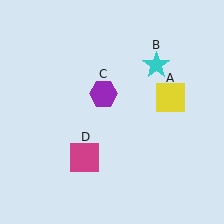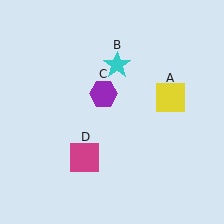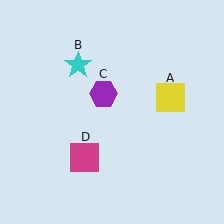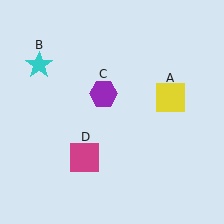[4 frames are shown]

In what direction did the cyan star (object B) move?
The cyan star (object B) moved left.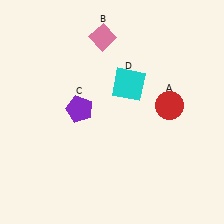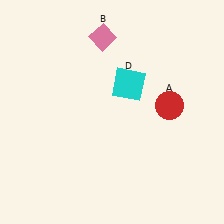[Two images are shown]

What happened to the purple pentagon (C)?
The purple pentagon (C) was removed in Image 2. It was in the top-left area of Image 1.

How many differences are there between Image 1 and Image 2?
There is 1 difference between the two images.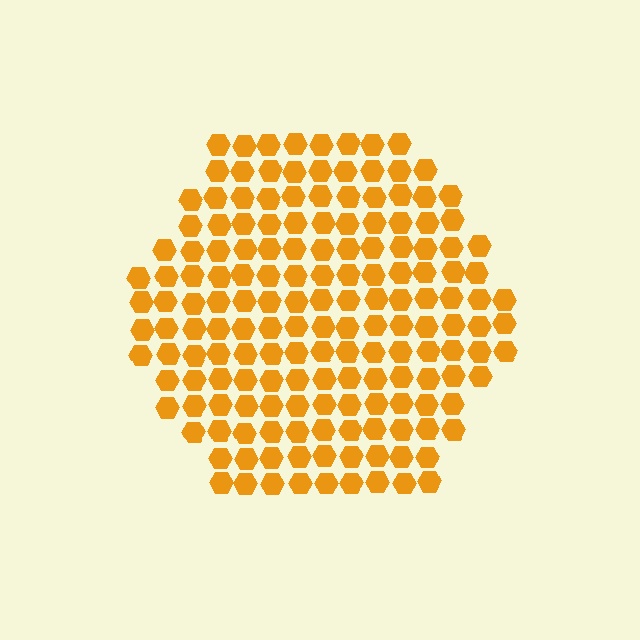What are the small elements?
The small elements are hexagons.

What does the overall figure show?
The overall figure shows a hexagon.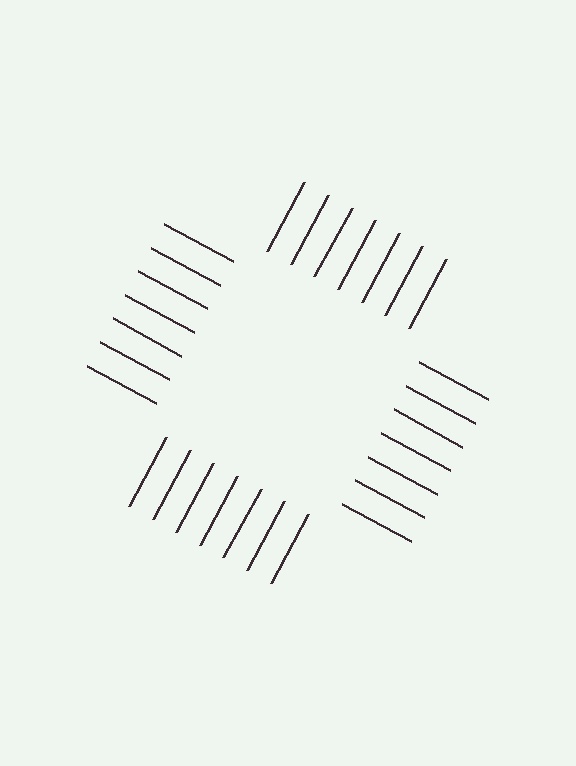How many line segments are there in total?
28 — 7 along each of the 4 edges.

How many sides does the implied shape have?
4 sides — the line-ends trace a square.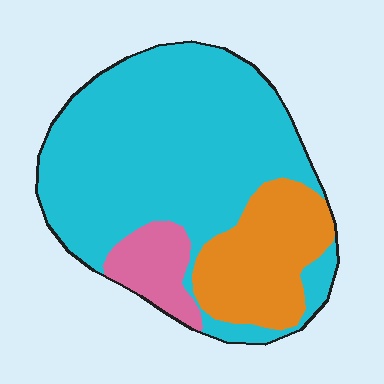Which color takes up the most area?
Cyan, at roughly 70%.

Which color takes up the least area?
Pink, at roughly 10%.